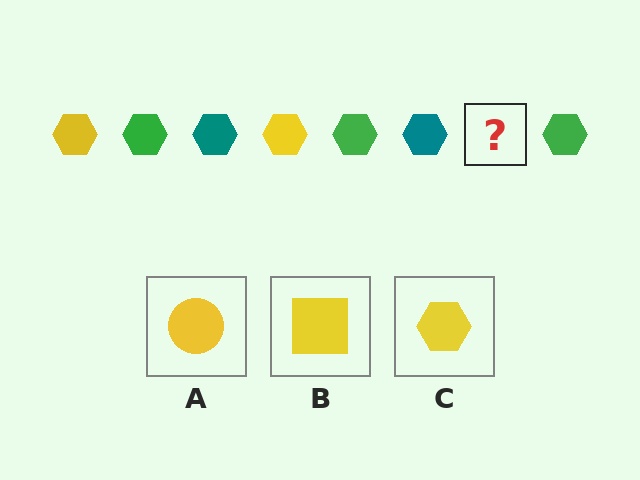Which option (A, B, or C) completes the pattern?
C.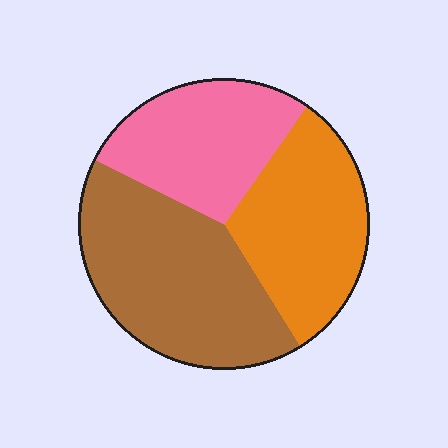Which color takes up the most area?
Brown, at roughly 40%.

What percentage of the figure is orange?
Orange covers about 30% of the figure.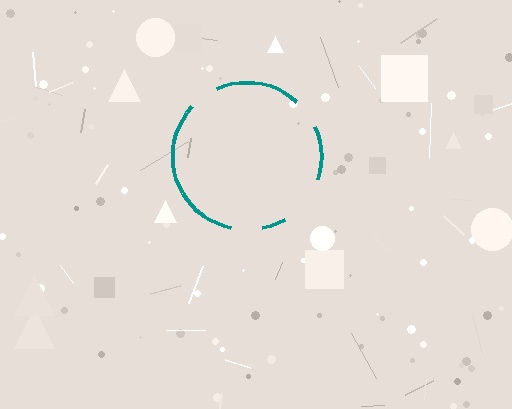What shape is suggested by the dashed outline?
The dashed outline suggests a circle.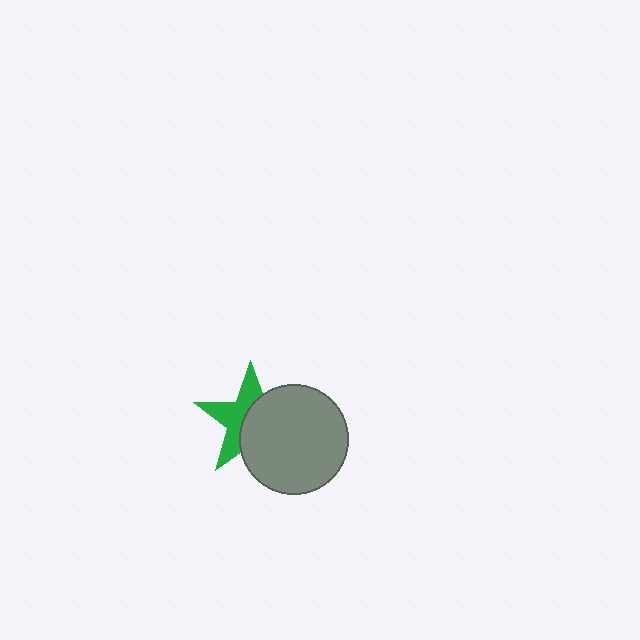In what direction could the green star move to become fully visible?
The green star could move left. That would shift it out from behind the gray circle entirely.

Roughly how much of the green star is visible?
About half of it is visible (roughly 48%).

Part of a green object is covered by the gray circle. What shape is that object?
It is a star.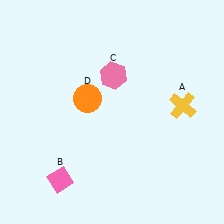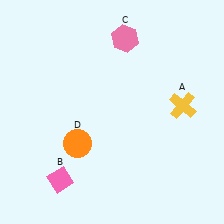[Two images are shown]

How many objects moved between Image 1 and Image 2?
2 objects moved between the two images.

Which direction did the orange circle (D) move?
The orange circle (D) moved down.